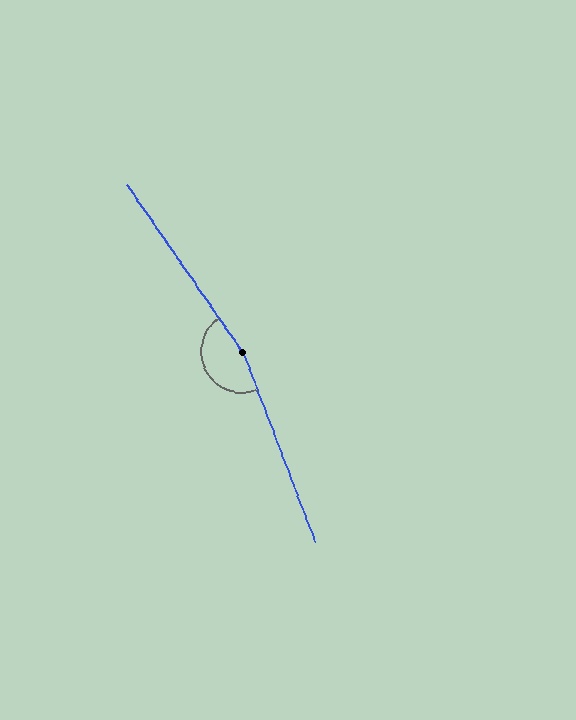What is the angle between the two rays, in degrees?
Approximately 166 degrees.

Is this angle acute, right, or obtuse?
It is obtuse.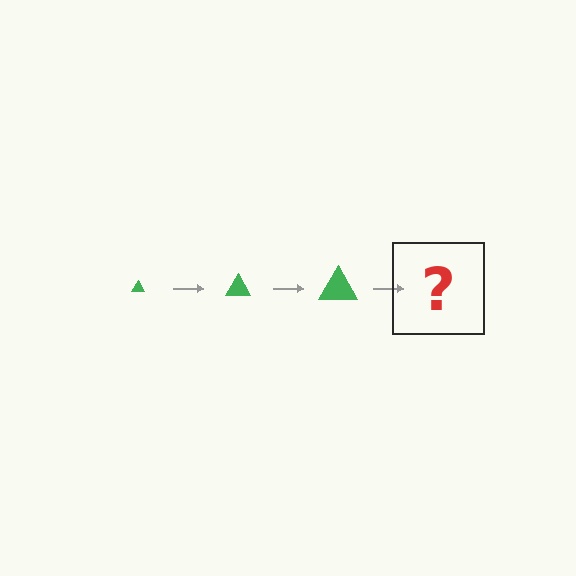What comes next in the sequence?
The next element should be a green triangle, larger than the previous one.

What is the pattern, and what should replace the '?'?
The pattern is that the triangle gets progressively larger each step. The '?' should be a green triangle, larger than the previous one.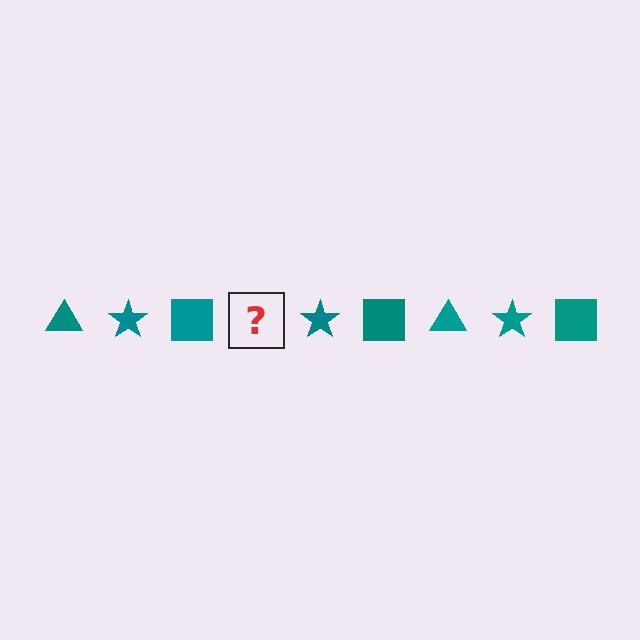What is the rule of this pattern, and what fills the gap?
The rule is that the pattern cycles through triangle, star, square shapes in teal. The gap should be filled with a teal triangle.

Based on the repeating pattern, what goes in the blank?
The blank should be a teal triangle.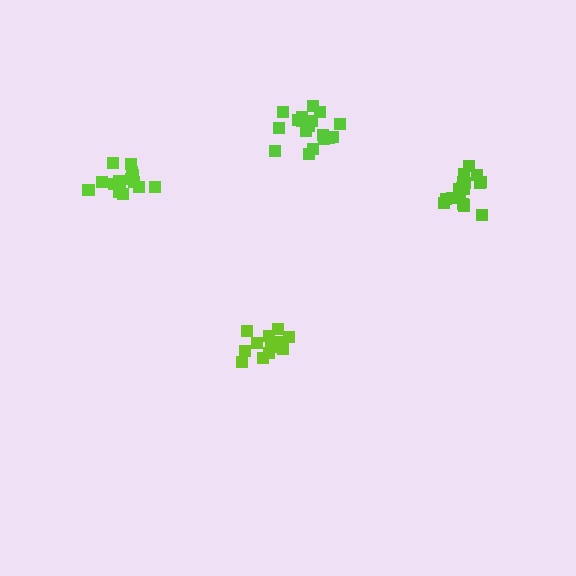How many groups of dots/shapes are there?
There are 4 groups.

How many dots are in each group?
Group 1: 14 dots, Group 2: 18 dots, Group 3: 20 dots, Group 4: 16 dots (68 total).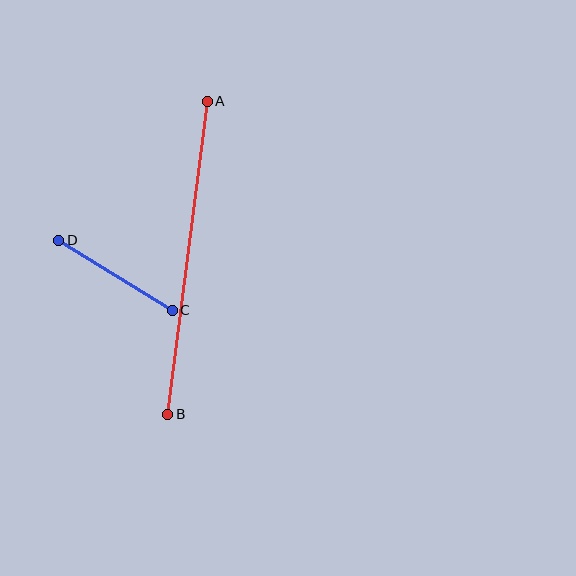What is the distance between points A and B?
The distance is approximately 315 pixels.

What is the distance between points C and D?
The distance is approximately 133 pixels.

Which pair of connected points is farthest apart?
Points A and B are farthest apart.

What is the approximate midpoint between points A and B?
The midpoint is at approximately (187, 258) pixels.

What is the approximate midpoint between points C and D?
The midpoint is at approximately (115, 275) pixels.